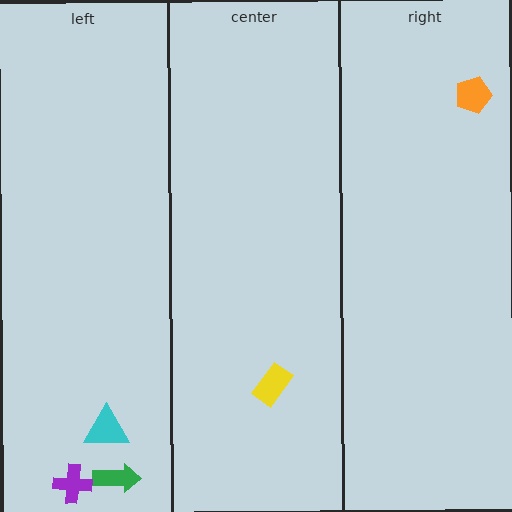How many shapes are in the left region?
3.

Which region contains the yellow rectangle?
The center region.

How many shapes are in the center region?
1.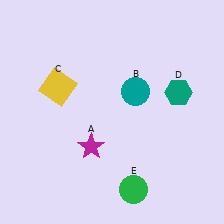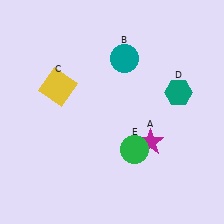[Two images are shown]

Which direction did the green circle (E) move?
The green circle (E) moved up.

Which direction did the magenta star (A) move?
The magenta star (A) moved right.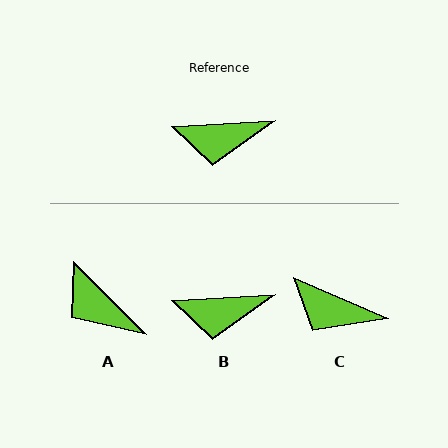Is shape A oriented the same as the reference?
No, it is off by about 49 degrees.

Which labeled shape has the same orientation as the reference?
B.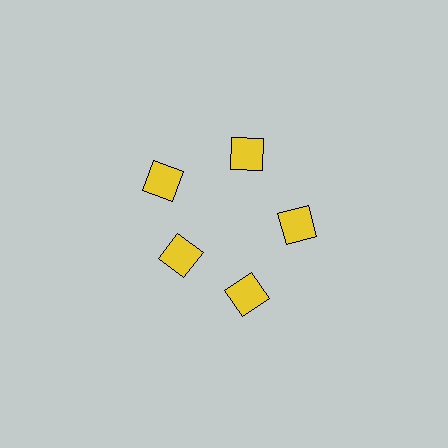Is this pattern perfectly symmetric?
No. The 5 yellow squares are arranged in a ring, but one element near the 8 o'clock position is pulled inward toward the center, breaking the 5-fold rotational symmetry.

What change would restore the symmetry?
The symmetry would be restored by moving it outward, back onto the ring so that all 5 squares sit at equal angles and equal distance from the center.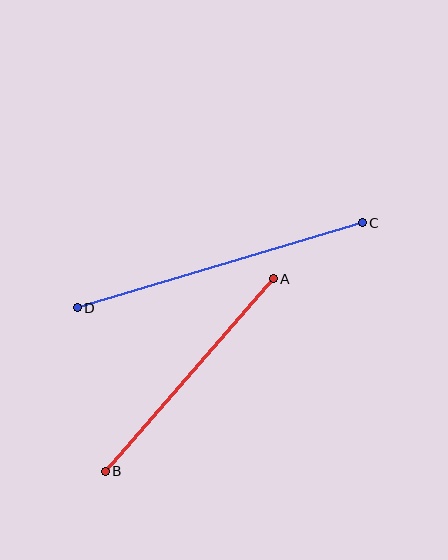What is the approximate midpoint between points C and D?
The midpoint is at approximately (220, 265) pixels.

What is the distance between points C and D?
The distance is approximately 297 pixels.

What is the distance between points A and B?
The distance is approximately 255 pixels.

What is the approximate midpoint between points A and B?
The midpoint is at approximately (189, 375) pixels.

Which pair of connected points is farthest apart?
Points C and D are farthest apart.